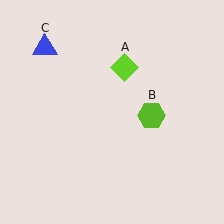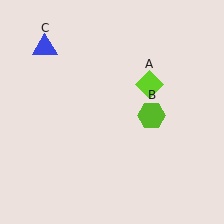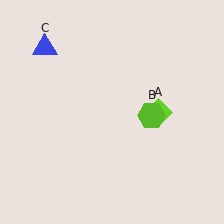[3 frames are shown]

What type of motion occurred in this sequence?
The lime diamond (object A) rotated clockwise around the center of the scene.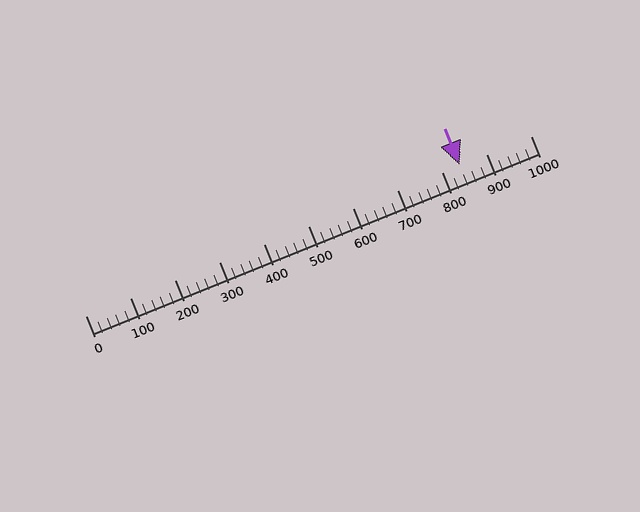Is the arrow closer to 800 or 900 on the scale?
The arrow is closer to 800.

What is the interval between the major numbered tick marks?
The major tick marks are spaced 100 units apart.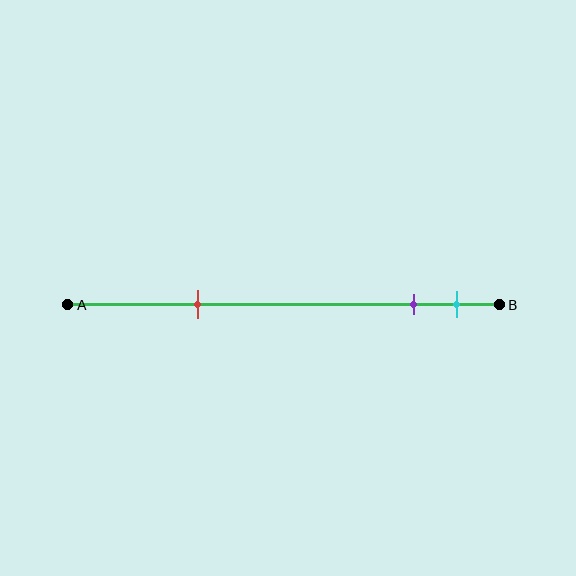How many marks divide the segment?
There are 3 marks dividing the segment.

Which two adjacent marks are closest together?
The purple and cyan marks are the closest adjacent pair.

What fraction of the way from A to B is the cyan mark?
The cyan mark is approximately 90% (0.9) of the way from A to B.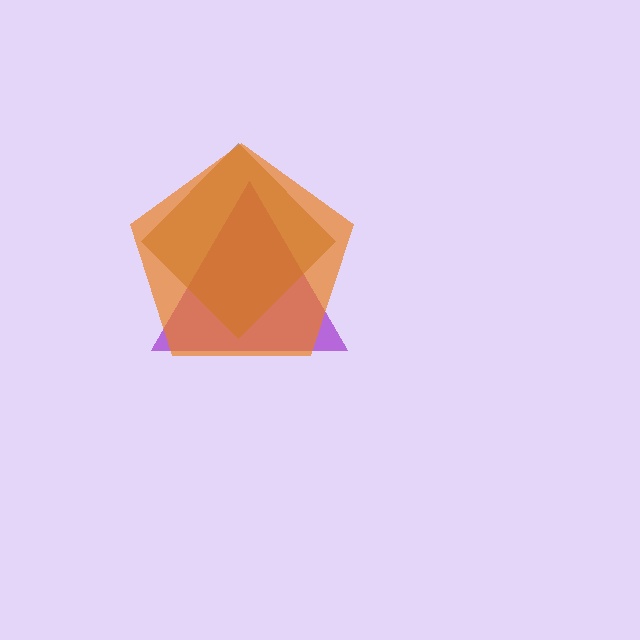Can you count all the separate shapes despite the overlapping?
Yes, there are 3 separate shapes.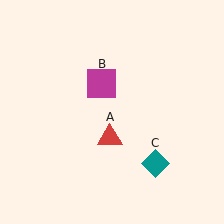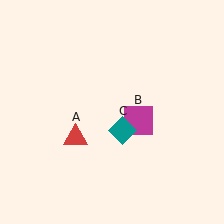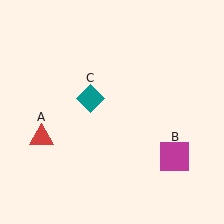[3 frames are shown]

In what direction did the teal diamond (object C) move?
The teal diamond (object C) moved up and to the left.